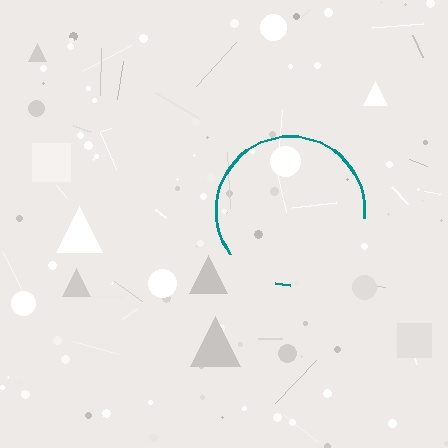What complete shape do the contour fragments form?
The contour fragments form a circle.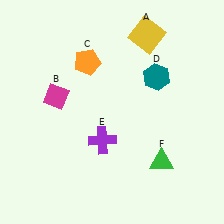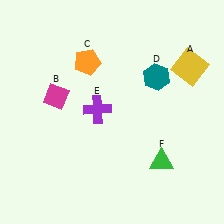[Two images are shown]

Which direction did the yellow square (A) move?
The yellow square (A) moved right.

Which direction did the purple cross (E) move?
The purple cross (E) moved up.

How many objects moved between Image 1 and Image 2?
2 objects moved between the two images.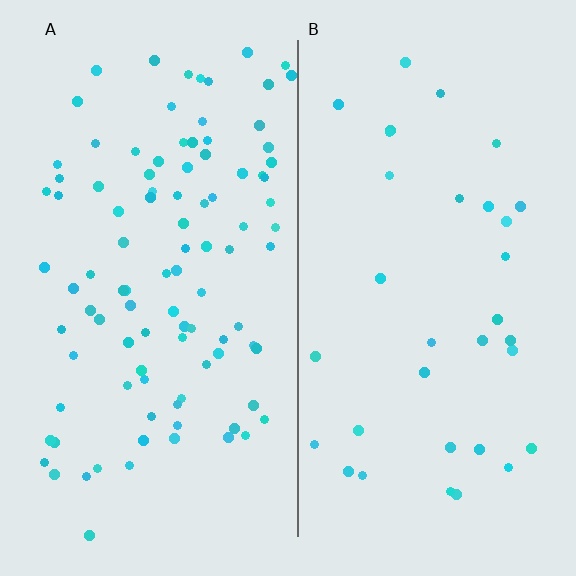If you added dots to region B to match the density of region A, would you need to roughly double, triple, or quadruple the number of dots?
Approximately triple.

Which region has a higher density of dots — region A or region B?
A (the left).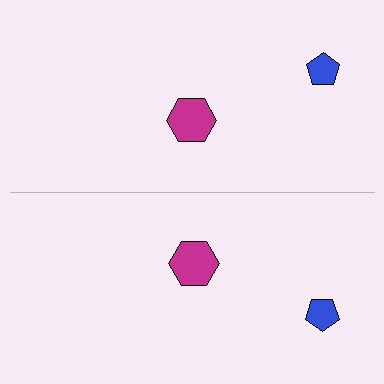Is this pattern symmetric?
Yes, this pattern has bilateral (reflection) symmetry.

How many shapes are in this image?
There are 4 shapes in this image.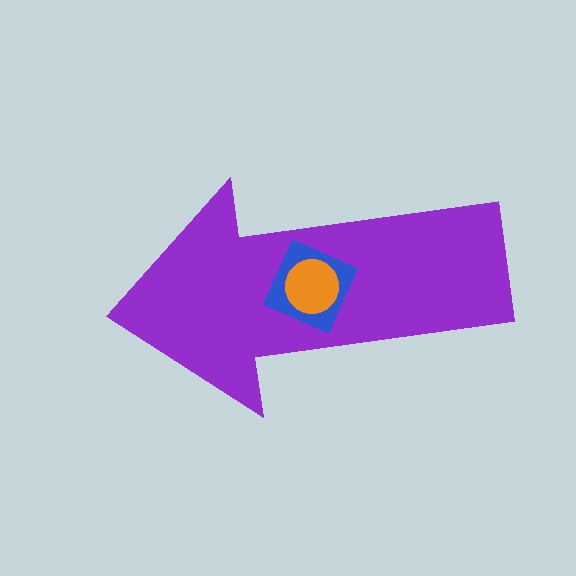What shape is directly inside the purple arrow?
The blue diamond.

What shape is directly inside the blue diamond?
The orange circle.